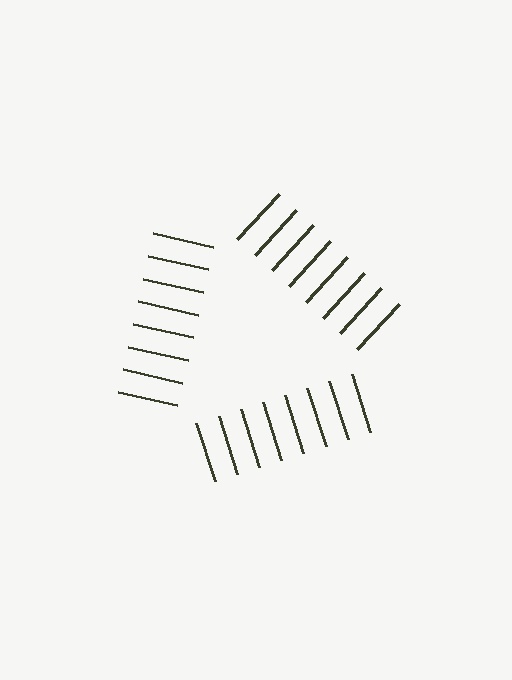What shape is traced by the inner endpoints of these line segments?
An illusory triangle — the line segments terminate on its edges but no continuous stroke is drawn.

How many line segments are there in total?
24 — 8 along each of the 3 edges.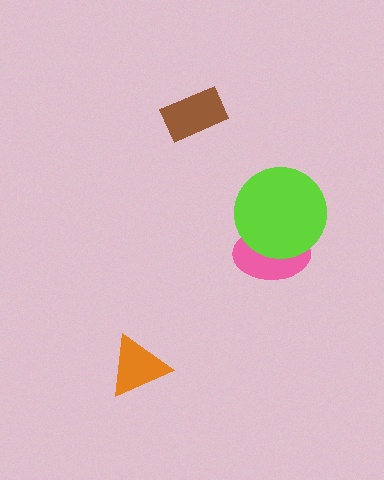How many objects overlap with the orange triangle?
0 objects overlap with the orange triangle.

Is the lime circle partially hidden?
No, no other shape covers it.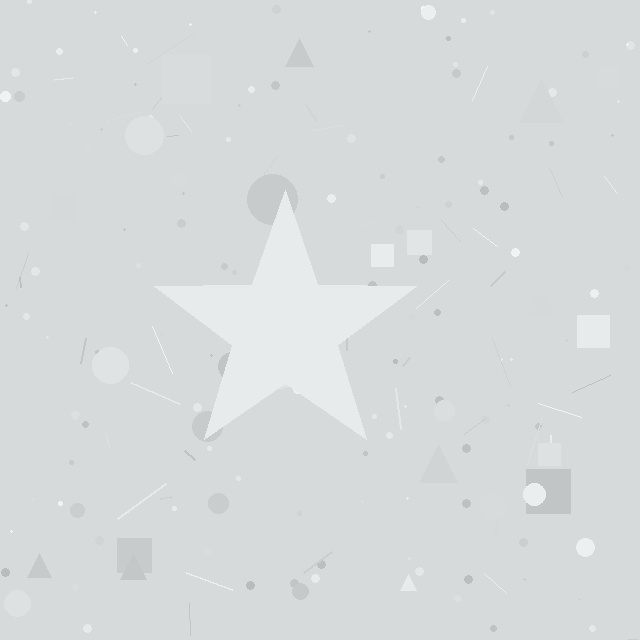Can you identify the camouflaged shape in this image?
The camouflaged shape is a star.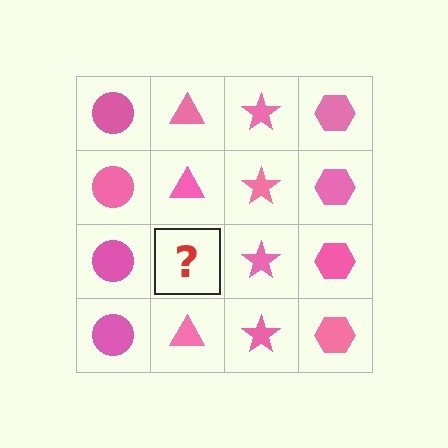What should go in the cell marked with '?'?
The missing cell should contain a pink triangle.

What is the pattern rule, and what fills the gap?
The rule is that each column has a consistent shape. The gap should be filled with a pink triangle.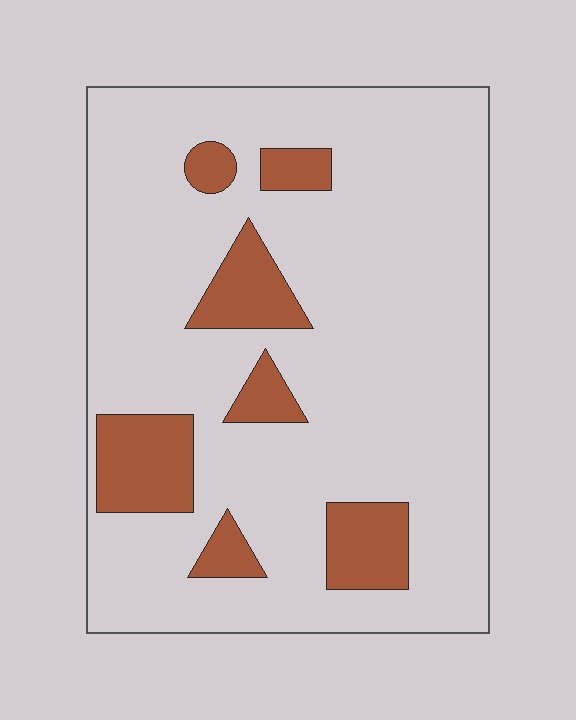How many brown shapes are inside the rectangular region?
7.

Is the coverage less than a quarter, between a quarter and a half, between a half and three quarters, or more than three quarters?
Less than a quarter.